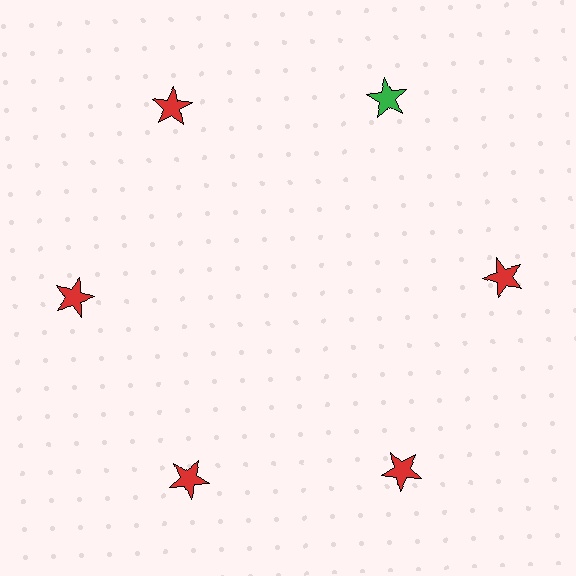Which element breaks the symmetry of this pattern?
The green star at roughly the 1 o'clock position breaks the symmetry. All other shapes are red stars.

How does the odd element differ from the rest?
It has a different color: green instead of red.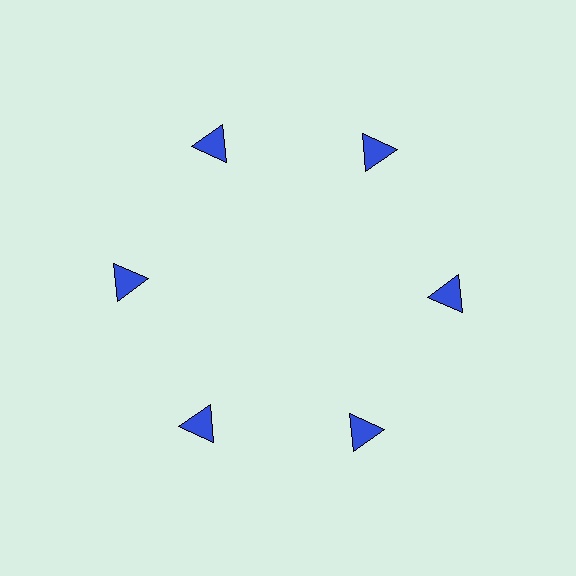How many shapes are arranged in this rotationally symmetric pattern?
There are 6 shapes, arranged in 6 groups of 1.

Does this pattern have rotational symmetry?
Yes, this pattern has 6-fold rotational symmetry. It looks the same after rotating 60 degrees around the center.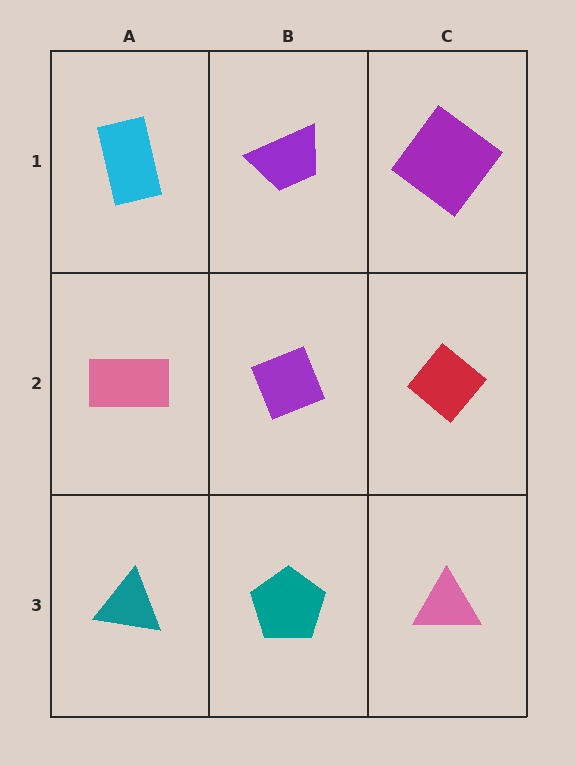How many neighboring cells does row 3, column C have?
2.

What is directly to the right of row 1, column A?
A purple trapezoid.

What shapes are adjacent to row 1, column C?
A red diamond (row 2, column C), a purple trapezoid (row 1, column B).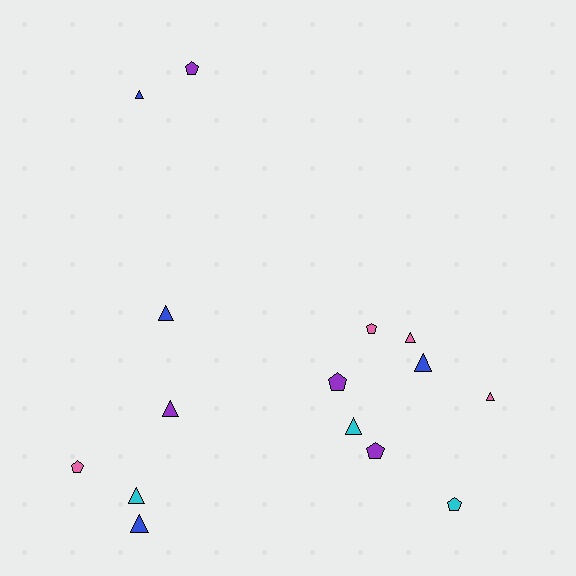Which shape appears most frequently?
Triangle, with 9 objects.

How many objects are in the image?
There are 15 objects.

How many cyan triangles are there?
There are 2 cyan triangles.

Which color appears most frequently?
Pink, with 4 objects.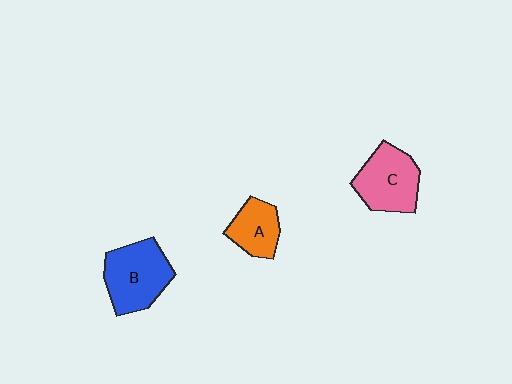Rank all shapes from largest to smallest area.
From largest to smallest: B (blue), C (pink), A (orange).